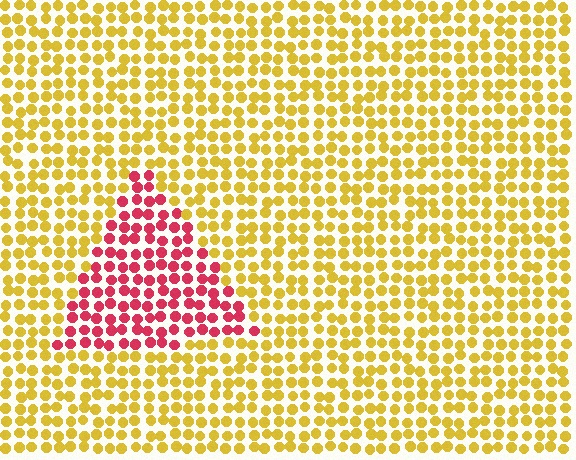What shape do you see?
I see a triangle.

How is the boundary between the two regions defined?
The boundary is defined purely by a slight shift in hue (about 65 degrees). Spacing, size, and orientation are identical on both sides.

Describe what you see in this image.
The image is filled with small yellow elements in a uniform arrangement. A triangle-shaped region is visible where the elements are tinted to a slightly different hue, forming a subtle color boundary.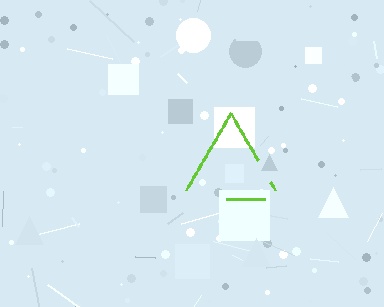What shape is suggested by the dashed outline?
The dashed outline suggests a triangle.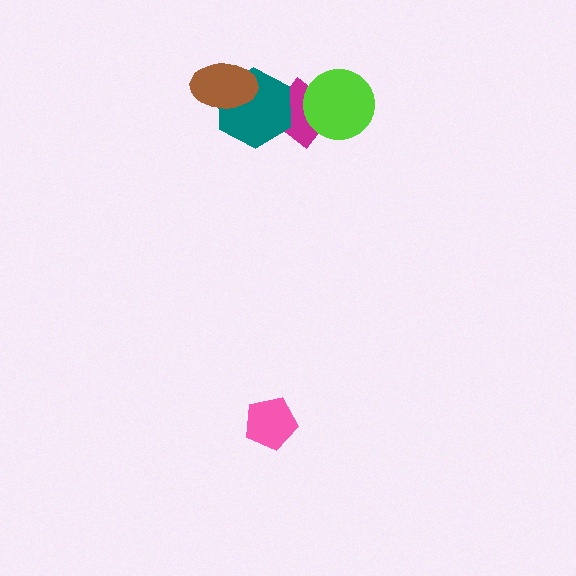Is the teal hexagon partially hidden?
Yes, it is partially covered by another shape.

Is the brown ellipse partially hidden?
No, no other shape covers it.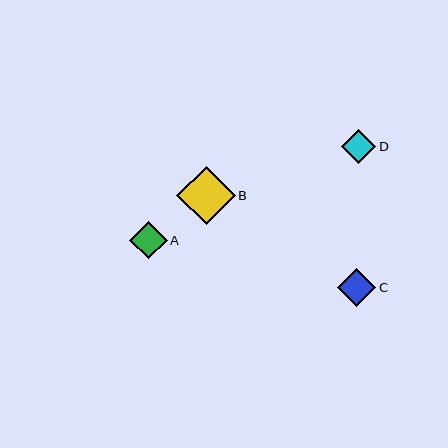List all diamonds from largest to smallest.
From largest to smallest: B, C, A, D.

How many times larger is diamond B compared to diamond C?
Diamond B is approximately 1.5 times the size of diamond C.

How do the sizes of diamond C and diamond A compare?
Diamond C and diamond A are approximately the same size.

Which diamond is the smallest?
Diamond D is the smallest with a size of approximately 35 pixels.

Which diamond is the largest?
Diamond B is the largest with a size of approximately 59 pixels.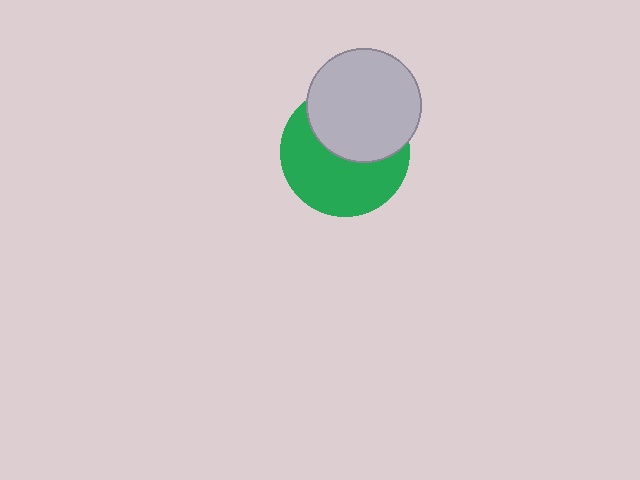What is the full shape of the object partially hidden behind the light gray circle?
The partially hidden object is a green circle.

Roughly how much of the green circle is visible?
About half of it is visible (roughly 56%).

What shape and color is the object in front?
The object in front is a light gray circle.